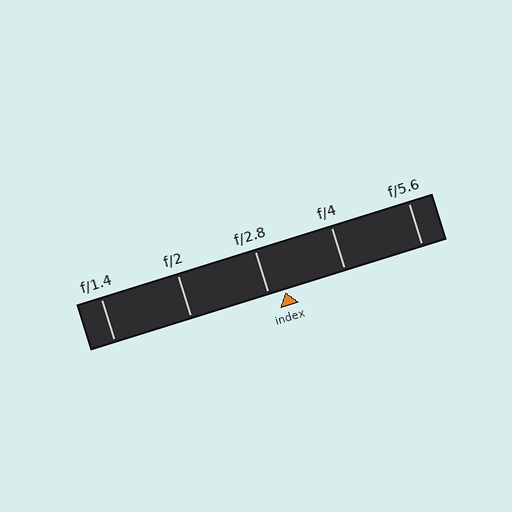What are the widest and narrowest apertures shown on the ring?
The widest aperture shown is f/1.4 and the narrowest is f/5.6.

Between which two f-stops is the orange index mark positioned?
The index mark is between f/2.8 and f/4.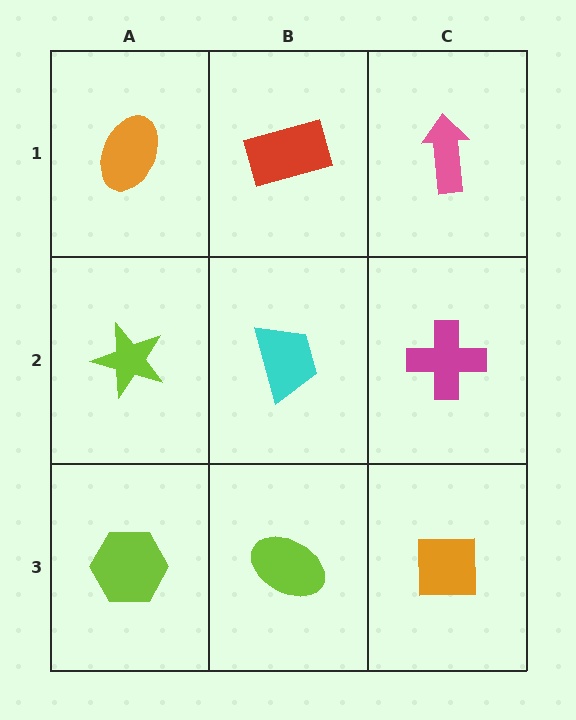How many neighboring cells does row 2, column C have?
3.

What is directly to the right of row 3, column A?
A lime ellipse.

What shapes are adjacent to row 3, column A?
A lime star (row 2, column A), a lime ellipse (row 3, column B).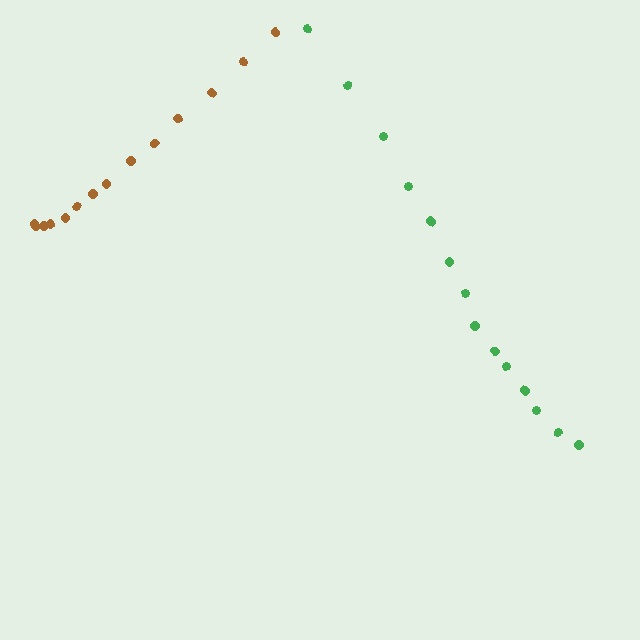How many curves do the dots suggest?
There are 2 distinct paths.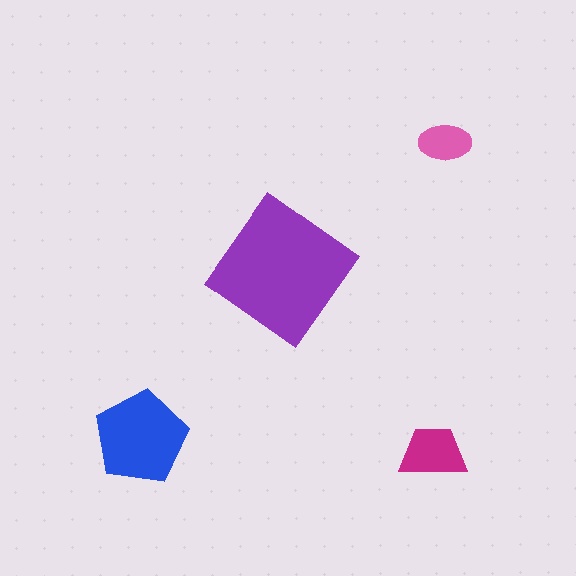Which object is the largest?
The purple diamond.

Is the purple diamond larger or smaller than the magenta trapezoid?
Larger.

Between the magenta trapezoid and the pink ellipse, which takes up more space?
The magenta trapezoid.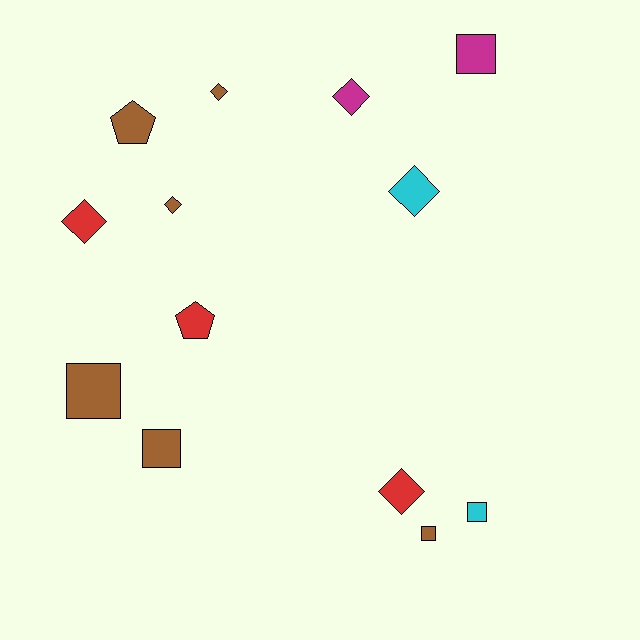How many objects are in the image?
There are 13 objects.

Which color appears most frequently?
Brown, with 6 objects.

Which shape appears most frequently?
Diamond, with 6 objects.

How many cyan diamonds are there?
There is 1 cyan diamond.